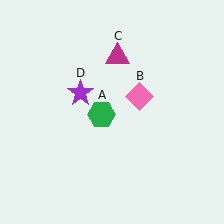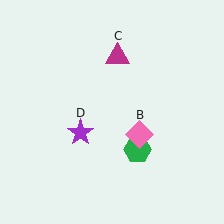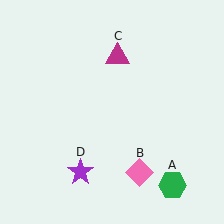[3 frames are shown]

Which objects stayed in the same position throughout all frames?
Magenta triangle (object C) remained stationary.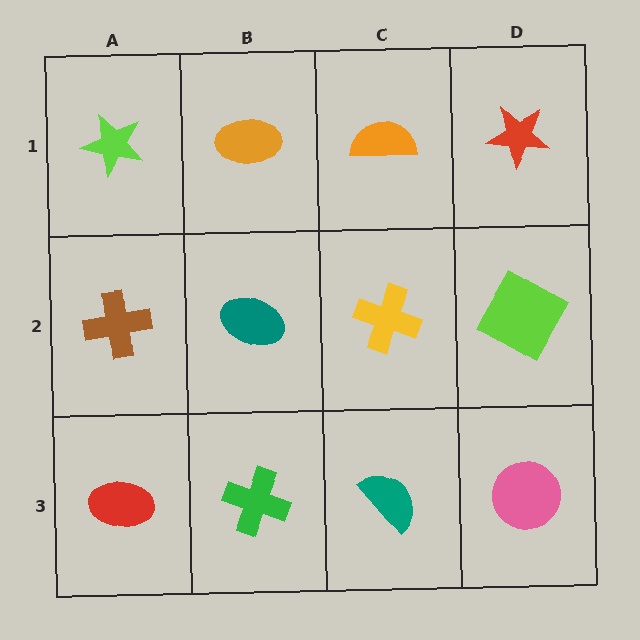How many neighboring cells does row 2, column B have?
4.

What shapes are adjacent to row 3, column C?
A yellow cross (row 2, column C), a green cross (row 3, column B), a pink circle (row 3, column D).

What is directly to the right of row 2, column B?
A yellow cross.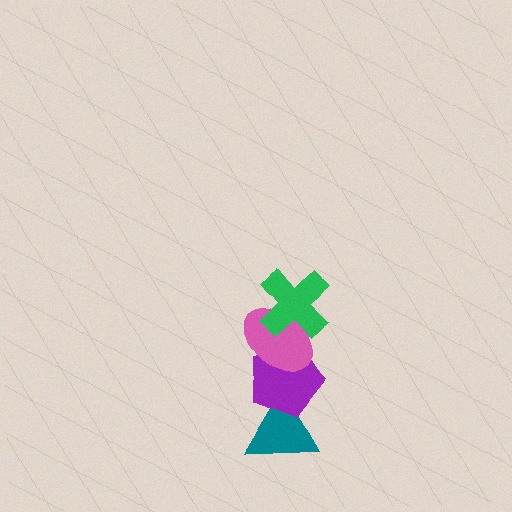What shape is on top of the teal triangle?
The purple pentagon is on top of the teal triangle.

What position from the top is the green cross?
The green cross is 1st from the top.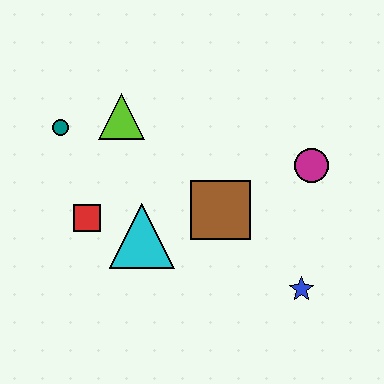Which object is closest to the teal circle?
The lime triangle is closest to the teal circle.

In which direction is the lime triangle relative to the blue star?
The lime triangle is to the left of the blue star.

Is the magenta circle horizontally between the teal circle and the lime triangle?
No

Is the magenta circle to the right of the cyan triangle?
Yes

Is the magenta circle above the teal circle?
No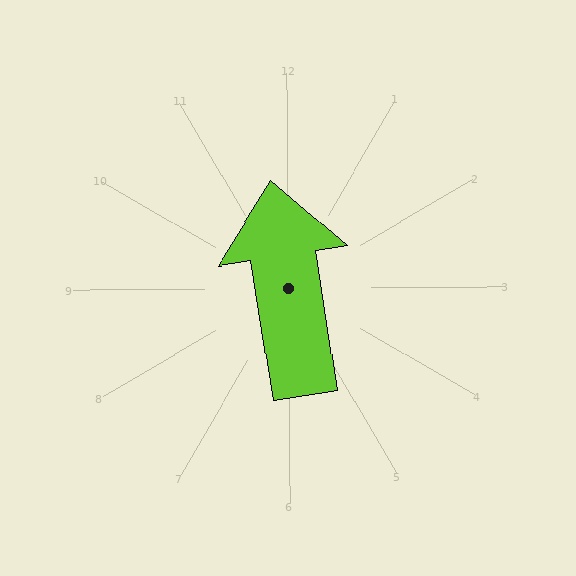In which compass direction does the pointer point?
North.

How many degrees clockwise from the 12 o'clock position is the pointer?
Approximately 351 degrees.